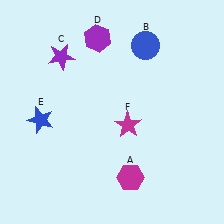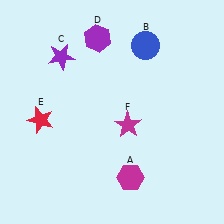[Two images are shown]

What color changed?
The star (E) changed from blue in Image 1 to red in Image 2.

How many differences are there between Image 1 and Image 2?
There is 1 difference between the two images.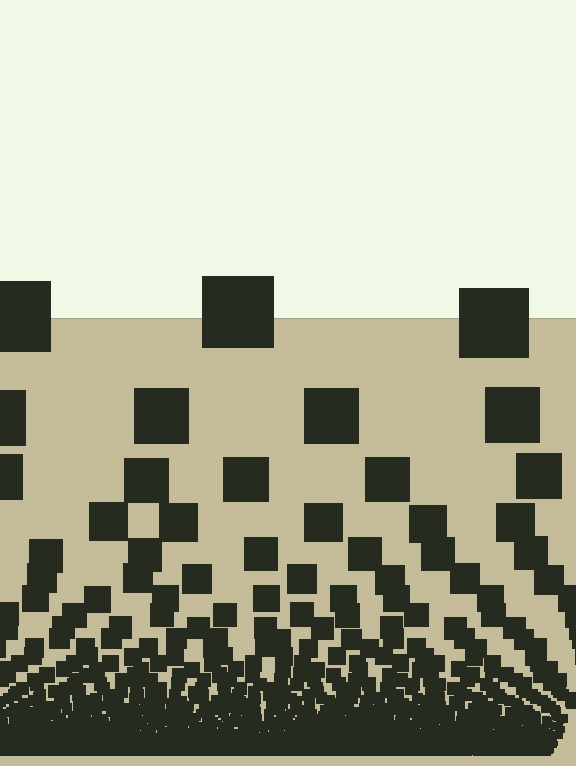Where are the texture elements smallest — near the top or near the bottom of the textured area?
Near the bottom.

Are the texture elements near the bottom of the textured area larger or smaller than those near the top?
Smaller. The gradient is inverted — elements near the bottom are smaller and denser.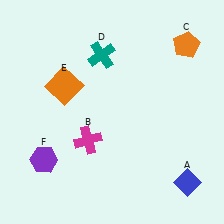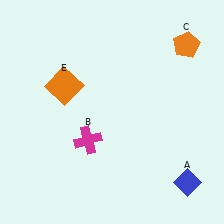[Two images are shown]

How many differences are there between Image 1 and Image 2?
There are 2 differences between the two images.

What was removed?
The teal cross (D), the purple hexagon (F) were removed in Image 2.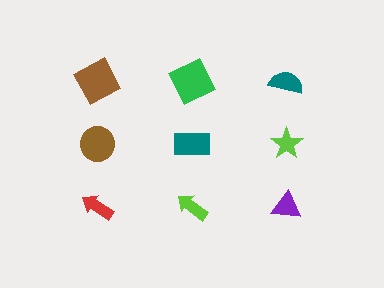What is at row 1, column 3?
A teal semicircle.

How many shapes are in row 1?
3 shapes.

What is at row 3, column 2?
A lime arrow.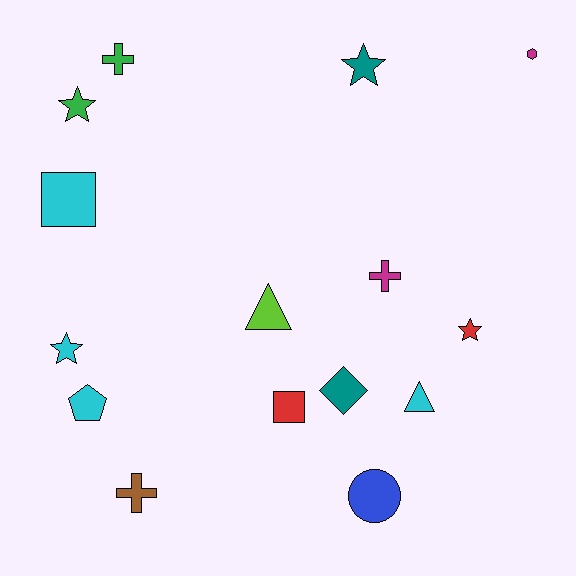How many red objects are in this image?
There are 2 red objects.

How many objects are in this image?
There are 15 objects.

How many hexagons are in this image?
There is 1 hexagon.